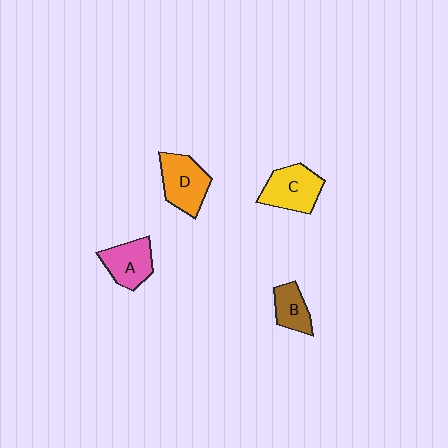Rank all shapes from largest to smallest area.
From largest to smallest: D (orange), C (yellow), A (pink), B (brown).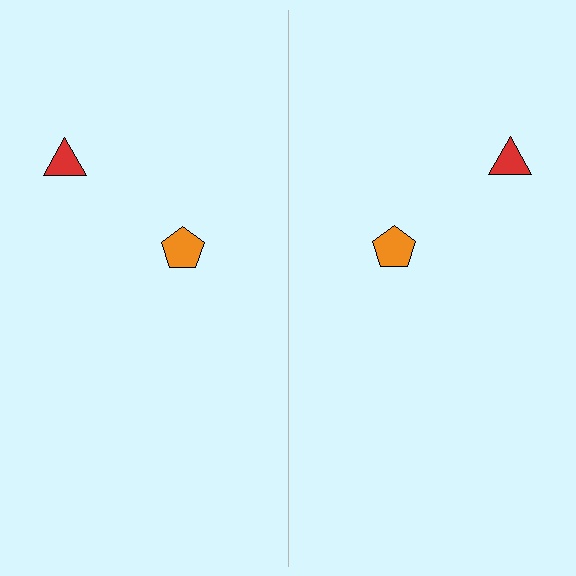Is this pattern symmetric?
Yes, this pattern has bilateral (reflection) symmetry.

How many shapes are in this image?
There are 4 shapes in this image.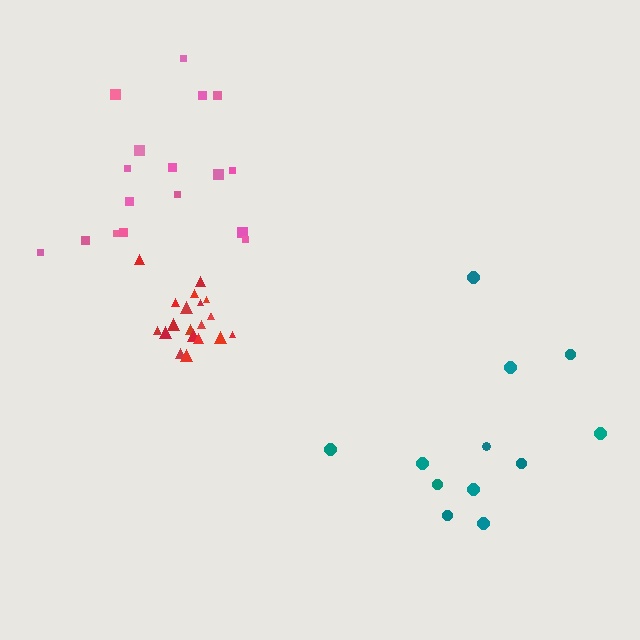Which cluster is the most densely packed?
Red.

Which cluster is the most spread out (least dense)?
Teal.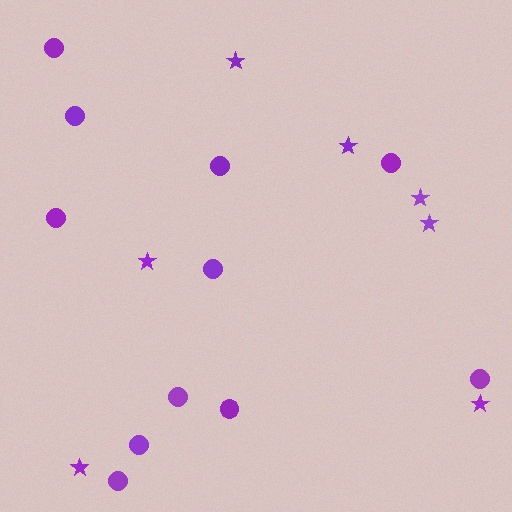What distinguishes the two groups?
There are 2 groups: one group of stars (7) and one group of circles (11).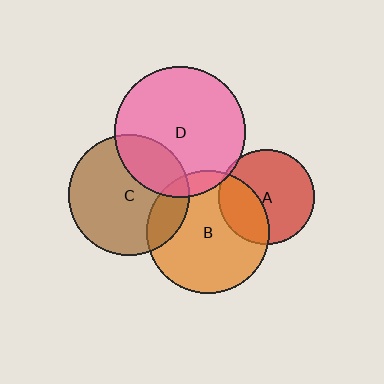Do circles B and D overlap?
Yes.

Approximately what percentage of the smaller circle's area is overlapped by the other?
Approximately 10%.